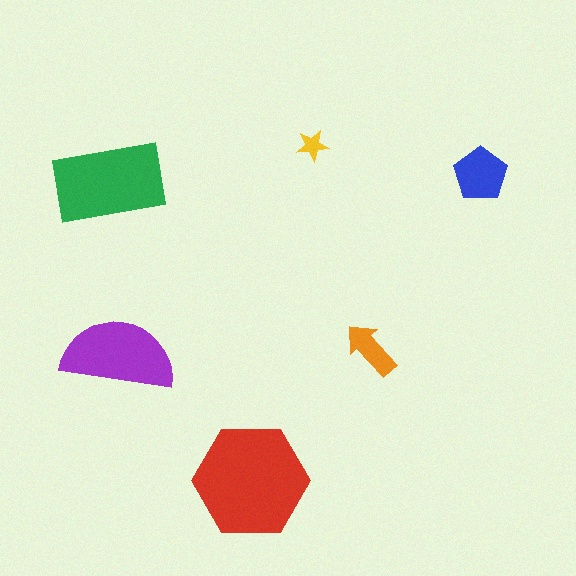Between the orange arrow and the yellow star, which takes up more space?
The orange arrow.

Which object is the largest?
The red hexagon.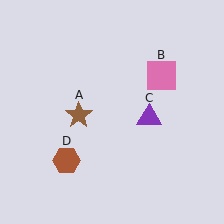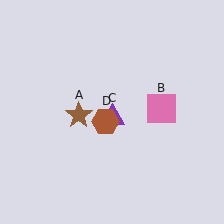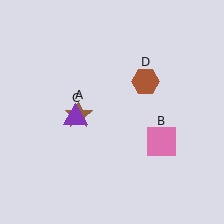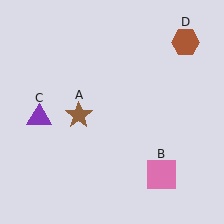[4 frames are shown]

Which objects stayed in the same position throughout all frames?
Brown star (object A) remained stationary.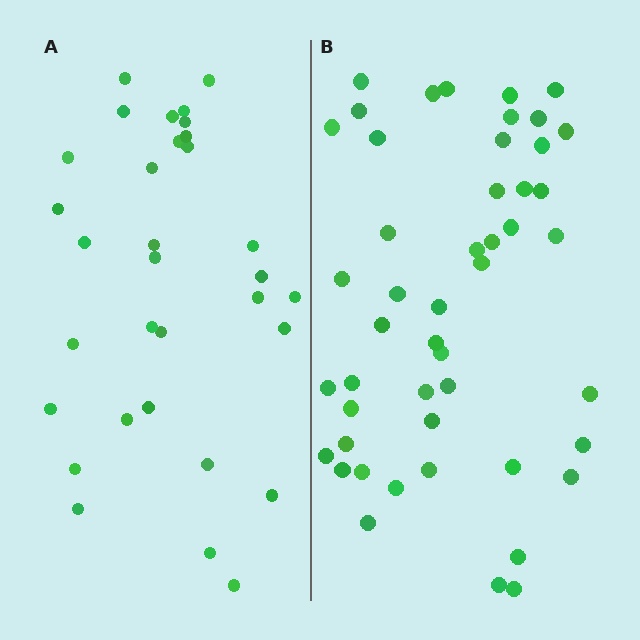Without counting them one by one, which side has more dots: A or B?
Region B (the right region) has more dots.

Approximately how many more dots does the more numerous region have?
Region B has approximately 15 more dots than region A.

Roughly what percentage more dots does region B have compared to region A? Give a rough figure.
About 50% more.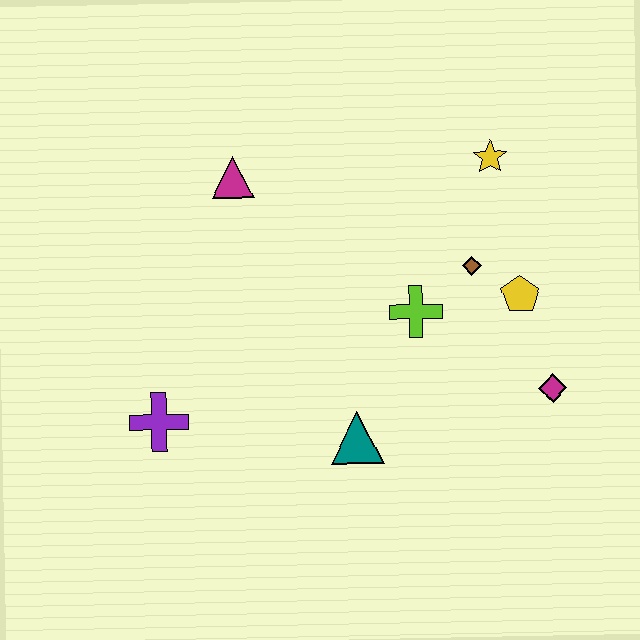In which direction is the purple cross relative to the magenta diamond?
The purple cross is to the left of the magenta diamond.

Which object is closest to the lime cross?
The brown diamond is closest to the lime cross.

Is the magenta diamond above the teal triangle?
Yes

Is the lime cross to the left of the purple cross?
No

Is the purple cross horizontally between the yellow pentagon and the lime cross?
No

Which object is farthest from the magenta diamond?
The purple cross is farthest from the magenta diamond.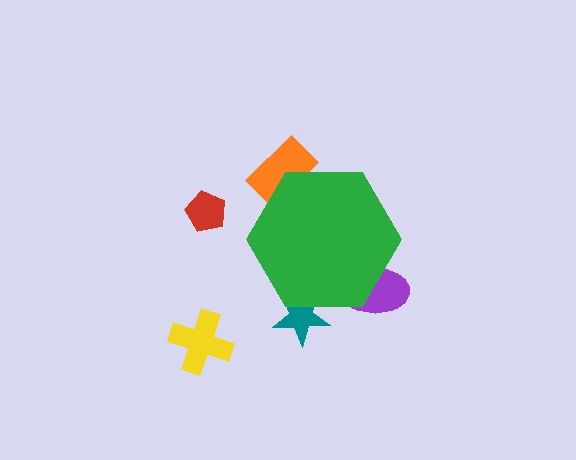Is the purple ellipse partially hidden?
Yes, the purple ellipse is partially hidden behind the green hexagon.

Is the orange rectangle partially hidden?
Yes, the orange rectangle is partially hidden behind the green hexagon.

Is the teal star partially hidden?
Yes, the teal star is partially hidden behind the green hexagon.